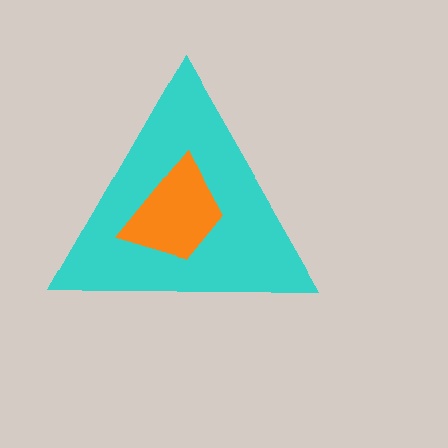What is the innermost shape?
The orange trapezoid.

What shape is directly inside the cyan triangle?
The orange trapezoid.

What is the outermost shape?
The cyan triangle.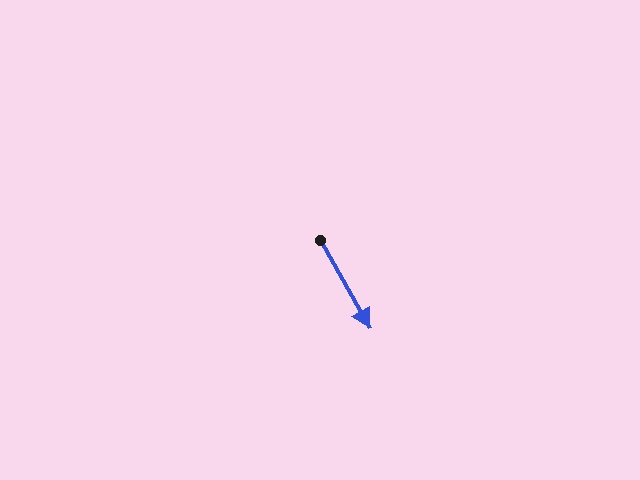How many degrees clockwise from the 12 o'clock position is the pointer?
Approximately 150 degrees.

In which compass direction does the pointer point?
Southeast.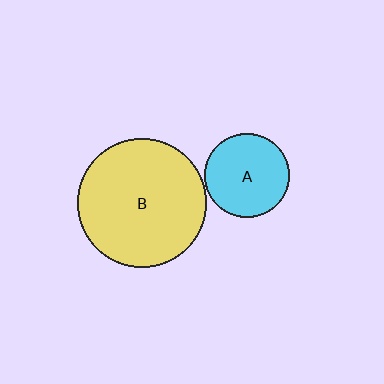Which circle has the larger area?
Circle B (yellow).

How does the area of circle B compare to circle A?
Approximately 2.3 times.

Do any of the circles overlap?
No, none of the circles overlap.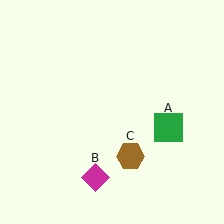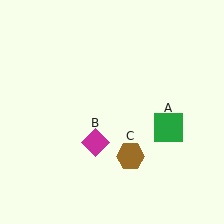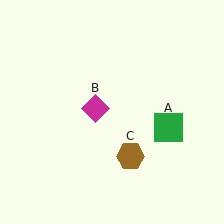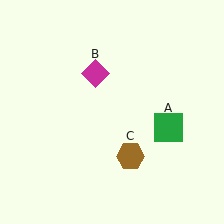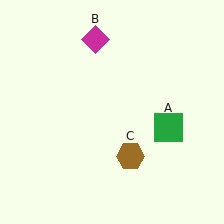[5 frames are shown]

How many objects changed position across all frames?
1 object changed position: magenta diamond (object B).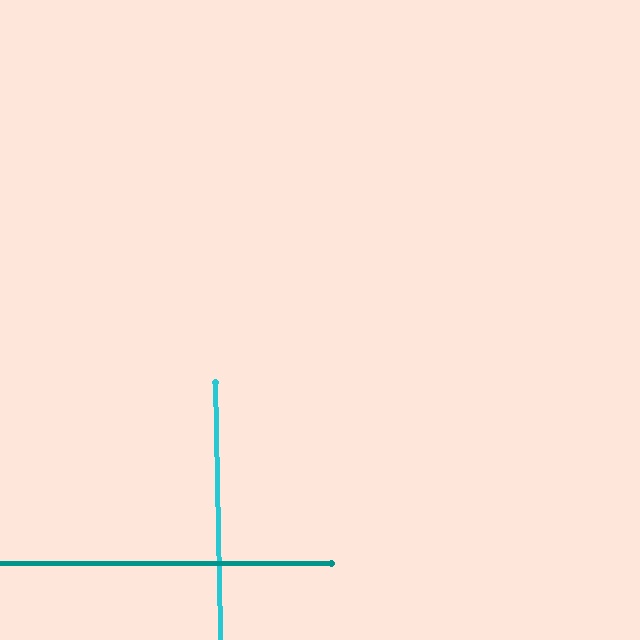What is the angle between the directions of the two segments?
Approximately 89 degrees.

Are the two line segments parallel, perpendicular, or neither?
Perpendicular — they meet at approximately 89°.